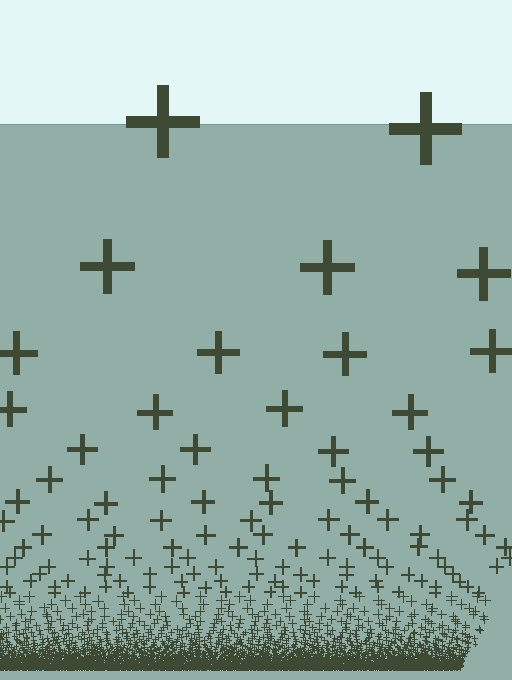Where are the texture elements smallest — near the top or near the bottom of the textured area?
Near the bottom.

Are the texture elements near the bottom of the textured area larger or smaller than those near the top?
Smaller. The gradient is inverted — elements near the bottom are smaller and denser.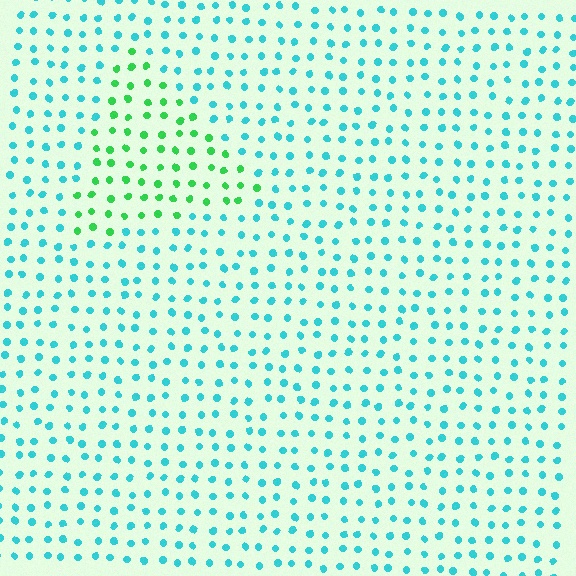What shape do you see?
I see a triangle.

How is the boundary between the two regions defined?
The boundary is defined purely by a slight shift in hue (about 51 degrees). Spacing, size, and orientation are identical on both sides.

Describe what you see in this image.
The image is filled with small cyan elements in a uniform arrangement. A triangle-shaped region is visible where the elements are tinted to a slightly different hue, forming a subtle color boundary.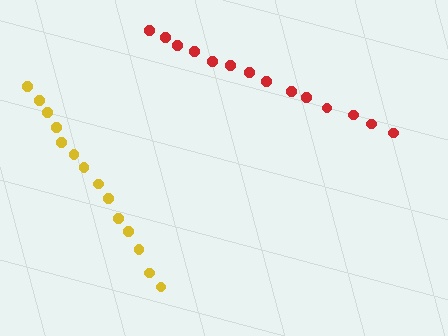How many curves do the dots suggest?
There are 2 distinct paths.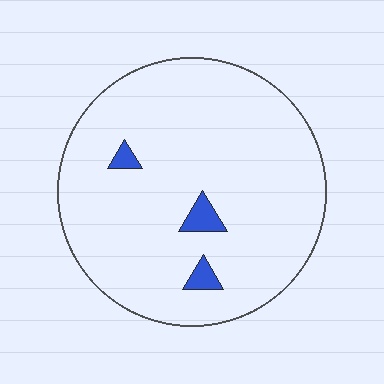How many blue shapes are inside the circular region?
3.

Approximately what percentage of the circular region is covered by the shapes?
Approximately 5%.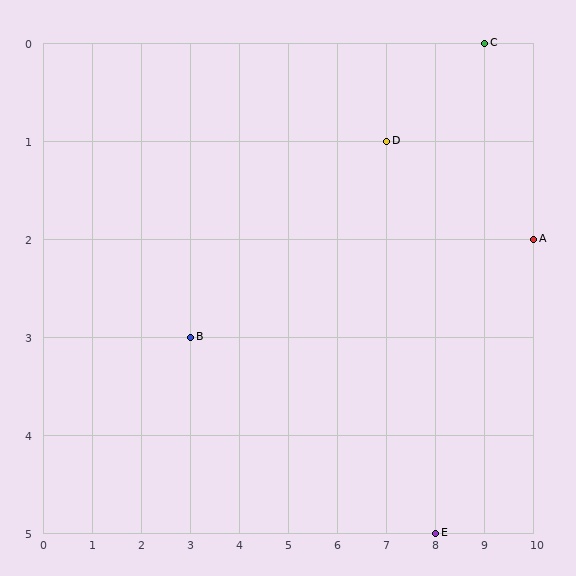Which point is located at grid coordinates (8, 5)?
Point E is at (8, 5).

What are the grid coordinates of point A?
Point A is at grid coordinates (10, 2).